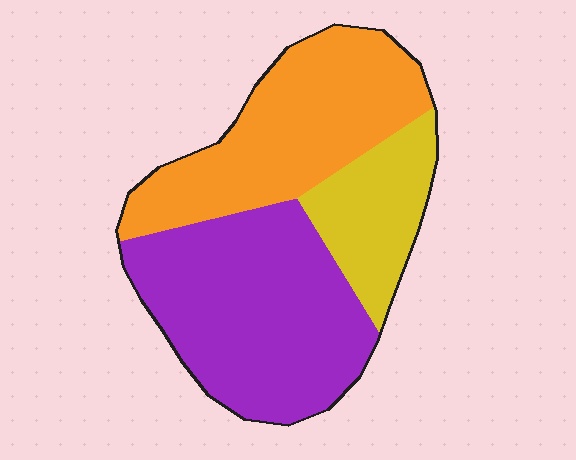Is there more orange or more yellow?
Orange.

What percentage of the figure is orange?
Orange covers about 35% of the figure.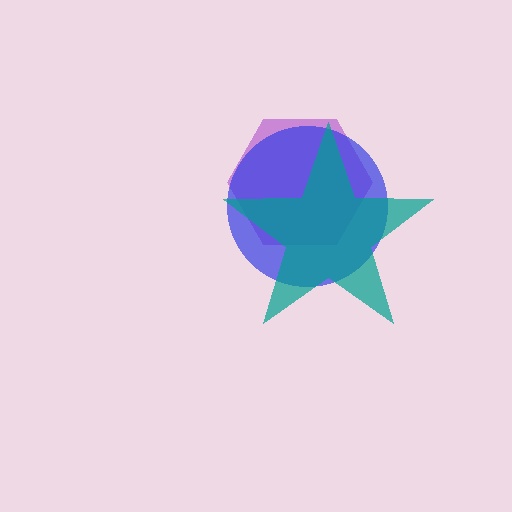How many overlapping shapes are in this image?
There are 3 overlapping shapes in the image.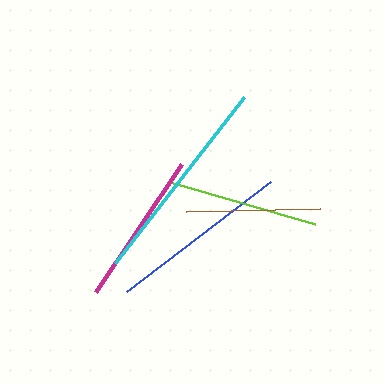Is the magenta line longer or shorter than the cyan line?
The cyan line is longer than the magenta line.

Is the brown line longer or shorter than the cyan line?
The cyan line is longer than the brown line.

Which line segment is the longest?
The cyan line is the longest at approximately 210 pixels.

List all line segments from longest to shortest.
From longest to shortest: cyan, blue, magenta, lime, brown.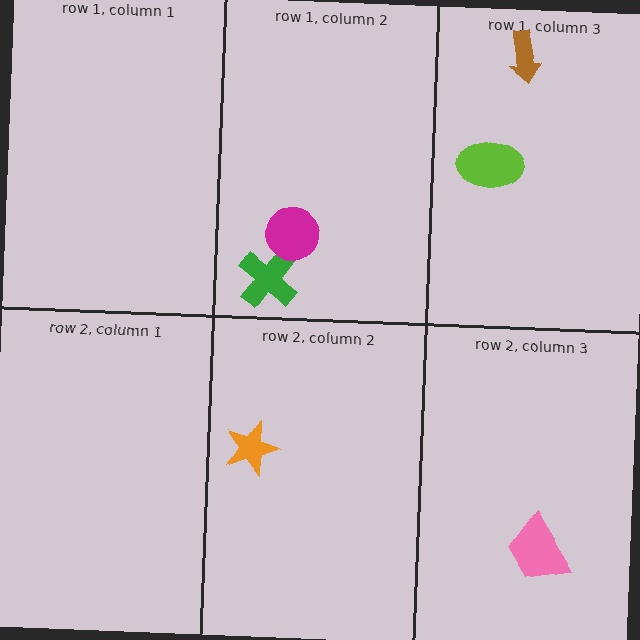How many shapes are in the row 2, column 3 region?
1.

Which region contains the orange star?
The row 2, column 2 region.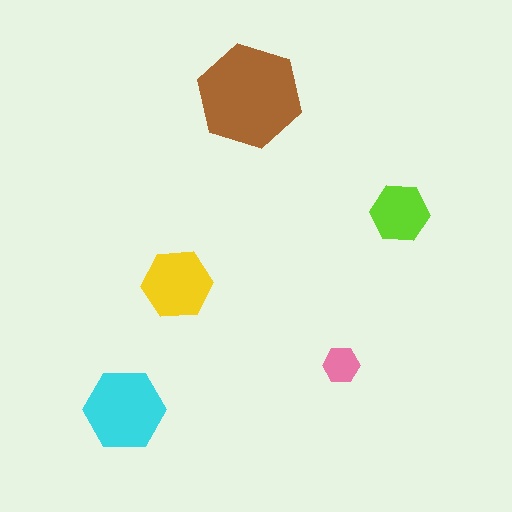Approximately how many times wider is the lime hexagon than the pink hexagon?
About 1.5 times wider.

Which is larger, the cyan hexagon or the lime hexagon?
The cyan one.